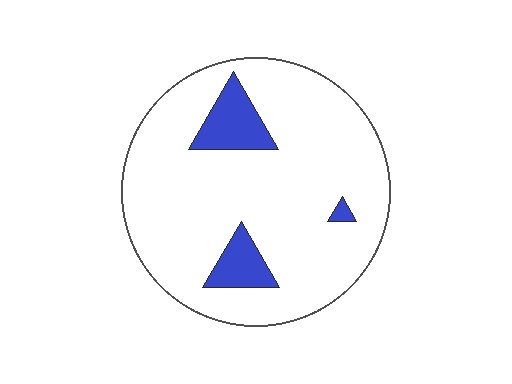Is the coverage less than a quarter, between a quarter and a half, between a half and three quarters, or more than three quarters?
Less than a quarter.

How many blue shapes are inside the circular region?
3.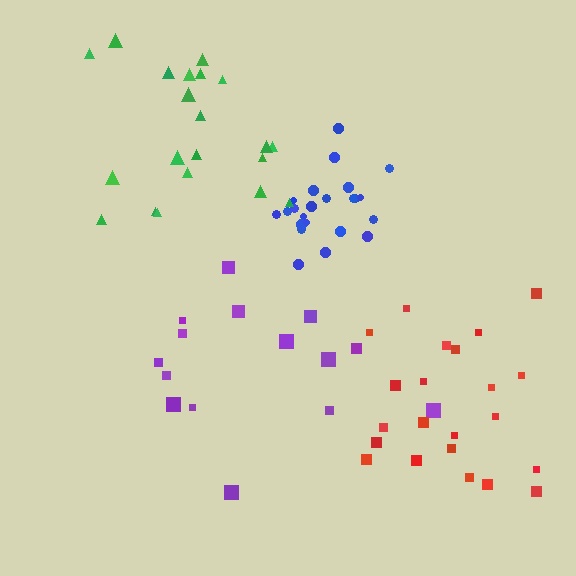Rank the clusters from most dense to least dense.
blue, green, red, purple.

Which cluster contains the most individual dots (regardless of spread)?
Blue (24).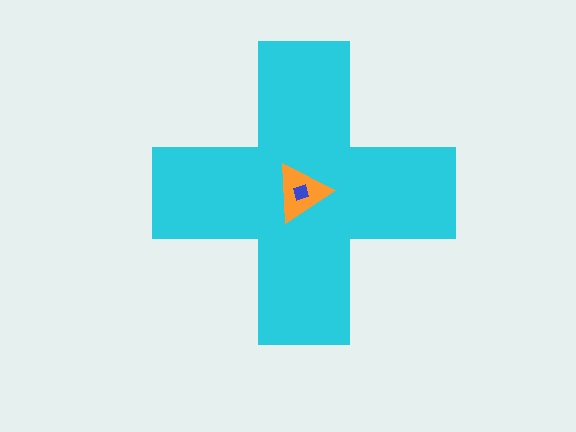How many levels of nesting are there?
3.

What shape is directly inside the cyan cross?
The orange triangle.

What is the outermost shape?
The cyan cross.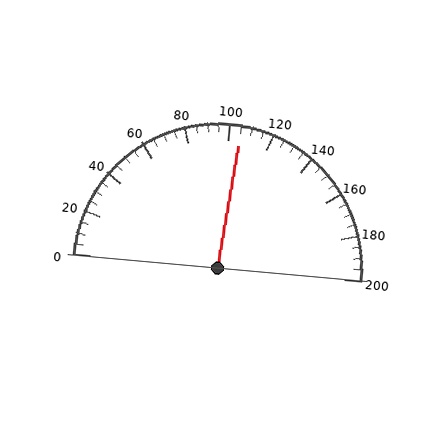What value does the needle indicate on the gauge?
The needle indicates approximately 105.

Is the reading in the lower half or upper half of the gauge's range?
The reading is in the upper half of the range (0 to 200).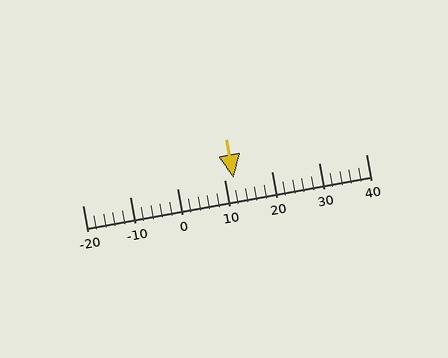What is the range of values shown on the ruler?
The ruler shows values from -20 to 40.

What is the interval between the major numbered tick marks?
The major tick marks are spaced 10 units apart.